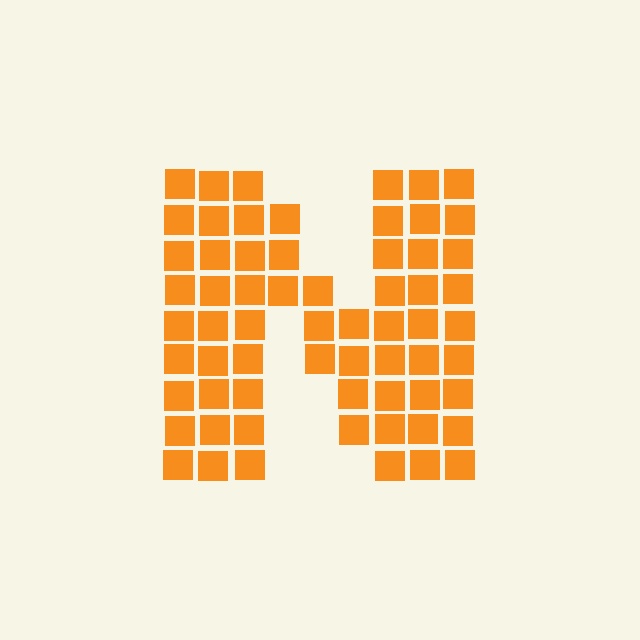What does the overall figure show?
The overall figure shows the letter N.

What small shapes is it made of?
It is made of small squares.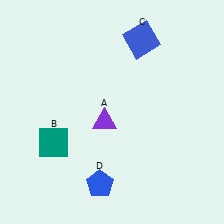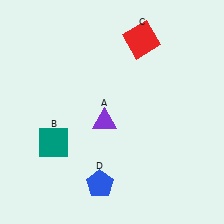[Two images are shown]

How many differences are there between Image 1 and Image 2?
There is 1 difference between the two images.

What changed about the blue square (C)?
In Image 1, C is blue. In Image 2, it changed to red.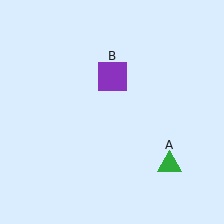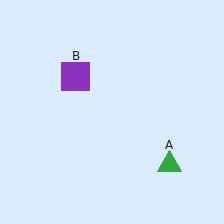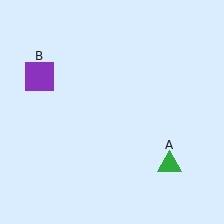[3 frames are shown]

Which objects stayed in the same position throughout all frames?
Green triangle (object A) remained stationary.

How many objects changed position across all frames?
1 object changed position: purple square (object B).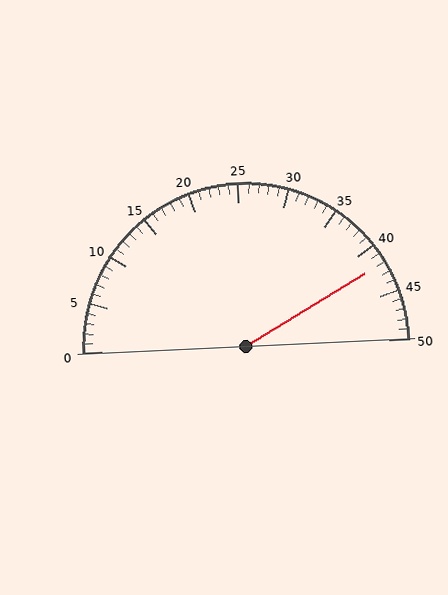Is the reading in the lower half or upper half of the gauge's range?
The reading is in the upper half of the range (0 to 50).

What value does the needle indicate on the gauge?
The needle indicates approximately 42.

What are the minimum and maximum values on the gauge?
The gauge ranges from 0 to 50.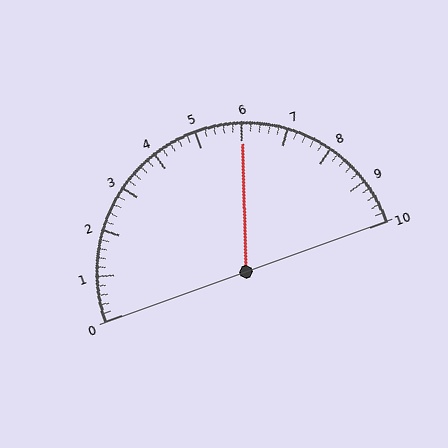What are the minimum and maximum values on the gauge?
The gauge ranges from 0 to 10.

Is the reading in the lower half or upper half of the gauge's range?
The reading is in the upper half of the range (0 to 10).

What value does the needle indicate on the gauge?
The needle indicates approximately 6.0.